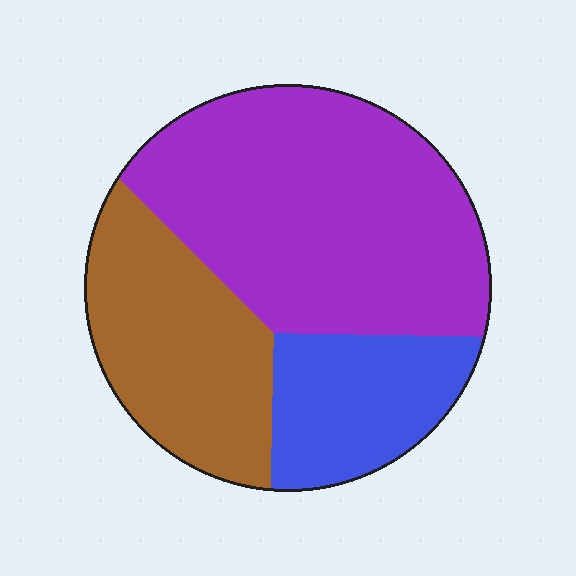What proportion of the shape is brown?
Brown takes up about one quarter (1/4) of the shape.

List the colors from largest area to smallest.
From largest to smallest: purple, brown, blue.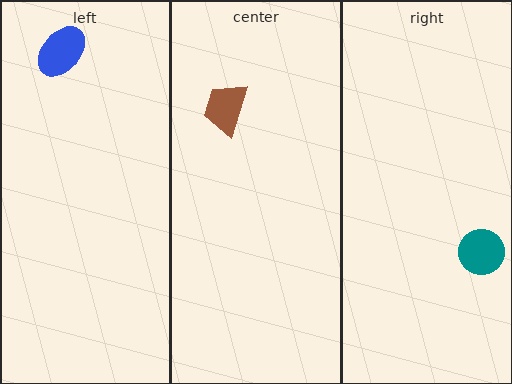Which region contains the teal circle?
The right region.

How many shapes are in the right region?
1.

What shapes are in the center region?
The brown trapezoid.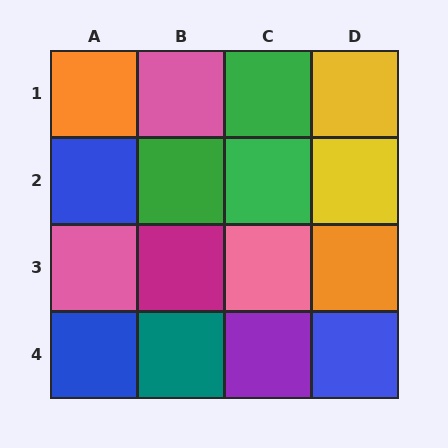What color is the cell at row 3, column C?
Pink.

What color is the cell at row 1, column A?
Orange.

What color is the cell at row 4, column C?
Purple.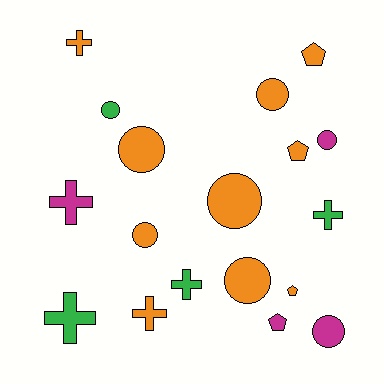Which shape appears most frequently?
Circle, with 8 objects.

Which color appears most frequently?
Orange, with 10 objects.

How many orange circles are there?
There are 5 orange circles.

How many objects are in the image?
There are 18 objects.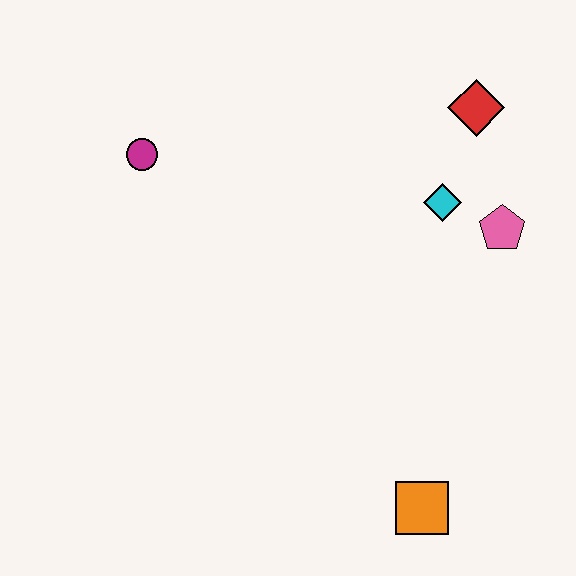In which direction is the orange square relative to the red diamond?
The orange square is below the red diamond.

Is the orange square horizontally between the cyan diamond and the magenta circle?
Yes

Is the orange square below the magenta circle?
Yes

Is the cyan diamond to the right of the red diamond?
No